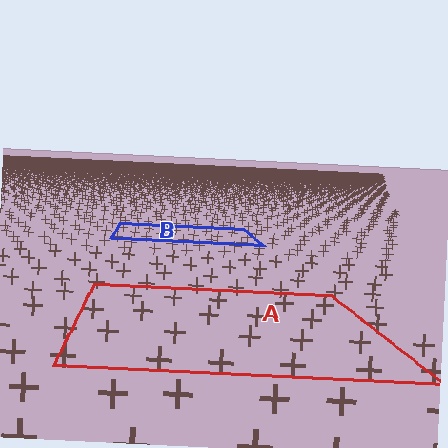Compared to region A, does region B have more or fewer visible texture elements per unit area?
Region B has more texture elements per unit area — they are packed more densely because it is farther away.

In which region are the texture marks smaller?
The texture marks are smaller in region B, because it is farther away.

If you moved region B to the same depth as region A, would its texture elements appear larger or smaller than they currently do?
They would appear larger. At a closer depth, the same texture elements are projected at a bigger on-screen size.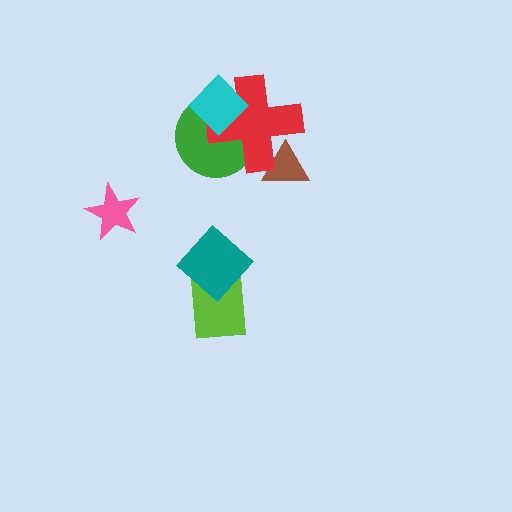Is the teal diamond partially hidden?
No, no other shape covers it.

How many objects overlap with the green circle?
2 objects overlap with the green circle.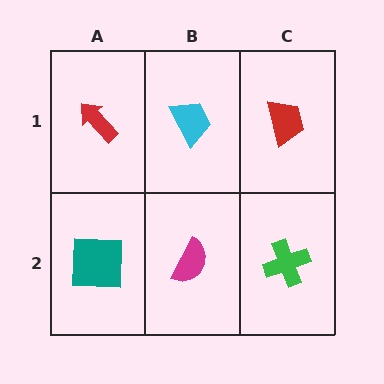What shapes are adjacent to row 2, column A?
A red arrow (row 1, column A), a magenta semicircle (row 2, column B).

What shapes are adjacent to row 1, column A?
A teal square (row 2, column A), a cyan trapezoid (row 1, column B).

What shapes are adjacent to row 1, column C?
A green cross (row 2, column C), a cyan trapezoid (row 1, column B).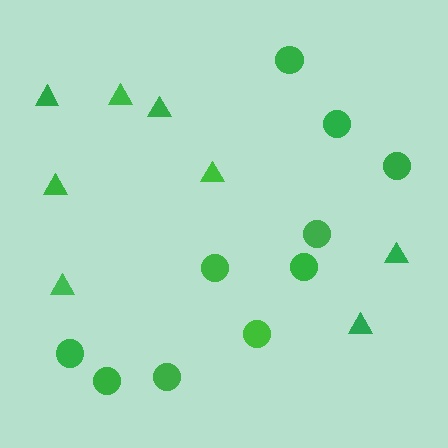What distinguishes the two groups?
There are 2 groups: one group of circles (10) and one group of triangles (8).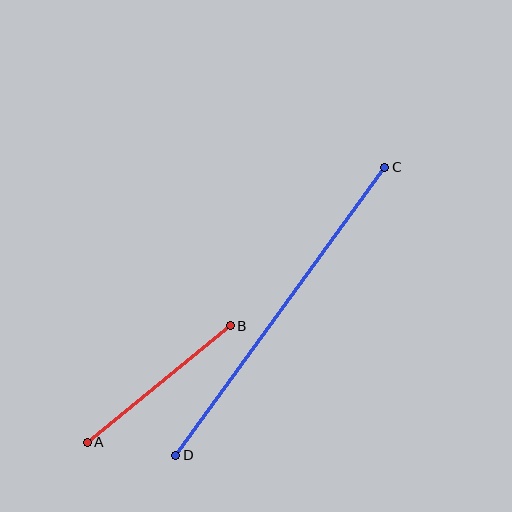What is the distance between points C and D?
The distance is approximately 356 pixels.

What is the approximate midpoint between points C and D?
The midpoint is at approximately (280, 311) pixels.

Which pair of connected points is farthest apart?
Points C and D are farthest apart.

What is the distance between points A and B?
The distance is approximately 184 pixels.